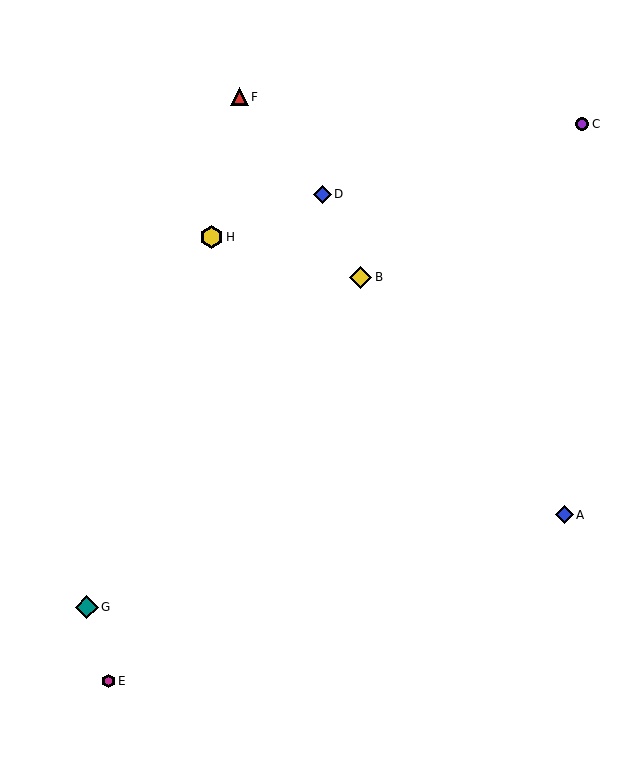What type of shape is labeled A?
Shape A is a blue diamond.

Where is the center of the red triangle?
The center of the red triangle is at (239, 97).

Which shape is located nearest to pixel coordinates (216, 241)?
The yellow hexagon (labeled H) at (211, 237) is nearest to that location.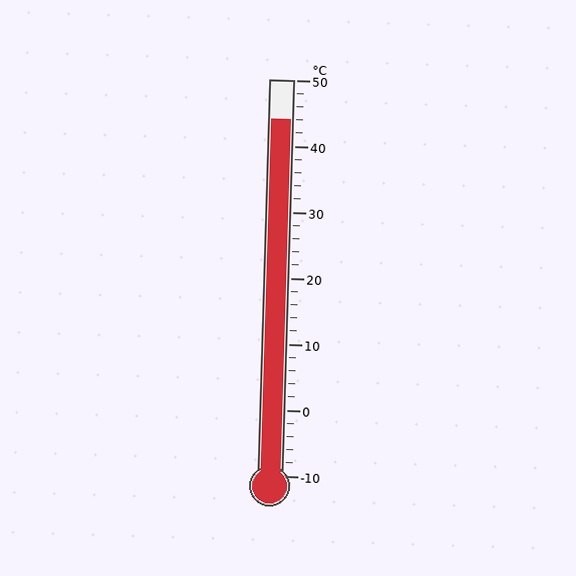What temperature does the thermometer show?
The thermometer shows approximately 44°C.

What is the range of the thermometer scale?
The thermometer scale ranges from -10°C to 50°C.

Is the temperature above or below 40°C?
The temperature is above 40°C.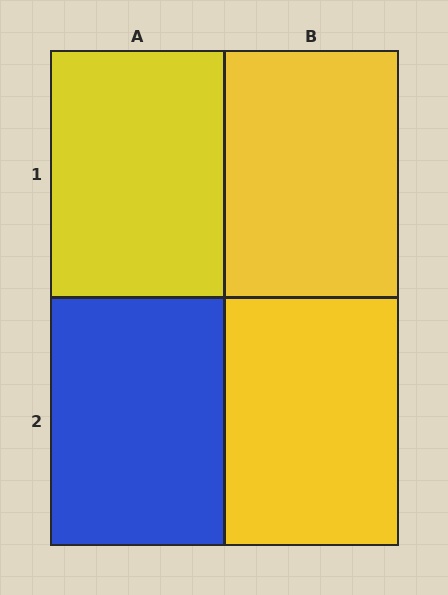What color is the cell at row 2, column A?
Blue.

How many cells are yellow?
3 cells are yellow.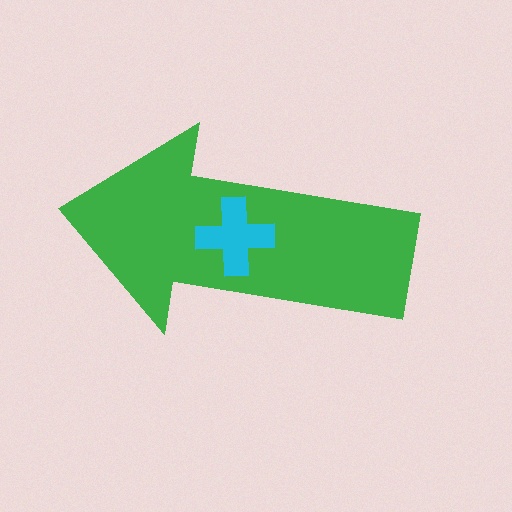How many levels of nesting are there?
2.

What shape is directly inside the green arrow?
The cyan cross.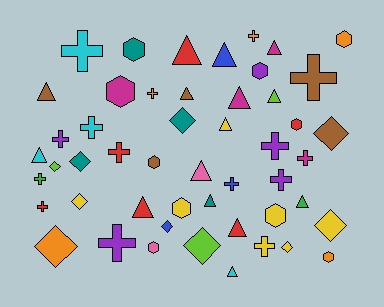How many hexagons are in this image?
There are 10 hexagons.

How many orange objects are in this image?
There are 5 orange objects.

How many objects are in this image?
There are 50 objects.